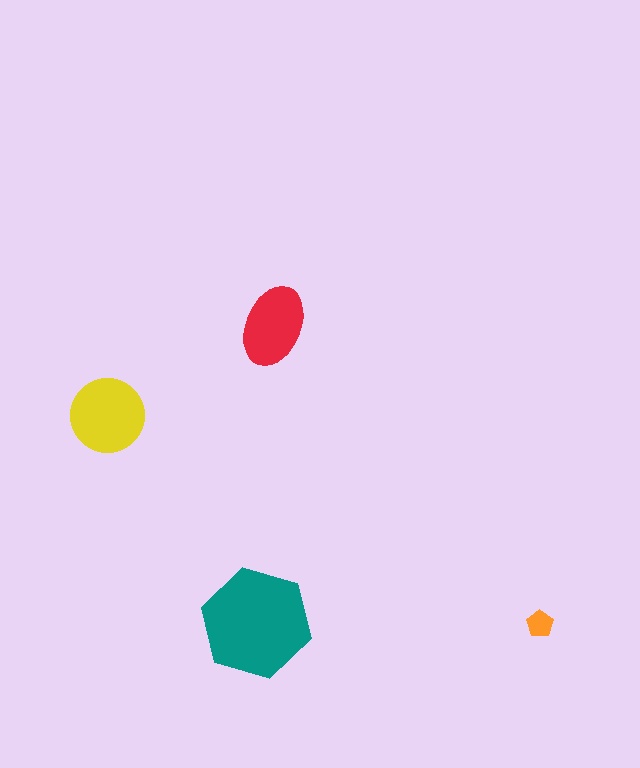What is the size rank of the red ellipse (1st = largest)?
3rd.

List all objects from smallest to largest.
The orange pentagon, the red ellipse, the yellow circle, the teal hexagon.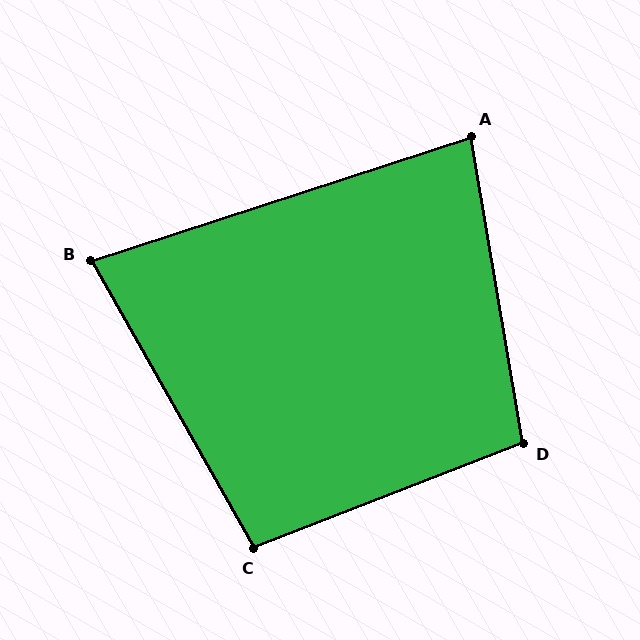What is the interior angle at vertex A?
Approximately 82 degrees (acute).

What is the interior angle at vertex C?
Approximately 98 degrees (obtuse).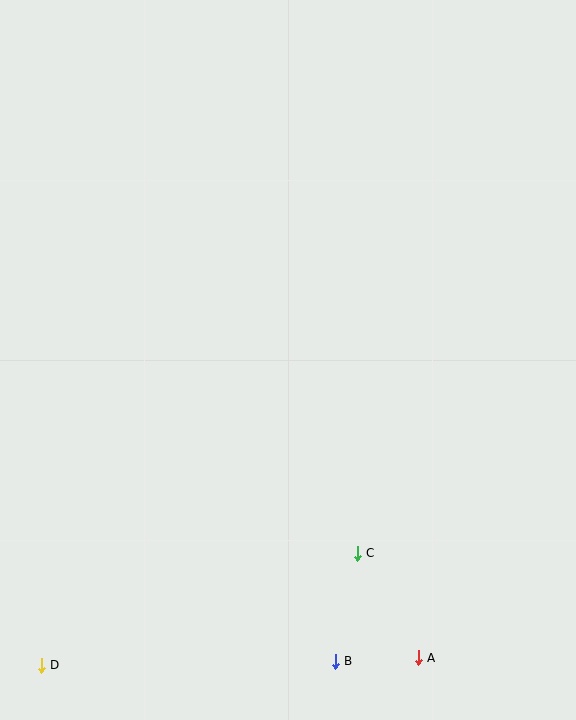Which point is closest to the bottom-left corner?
Point D is closest to the bottom-left corner.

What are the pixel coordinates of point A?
Point A is at (418, 658).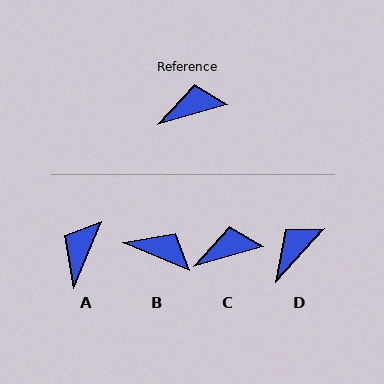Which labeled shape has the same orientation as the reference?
C.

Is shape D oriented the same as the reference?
No, it is off by about 32 degrees.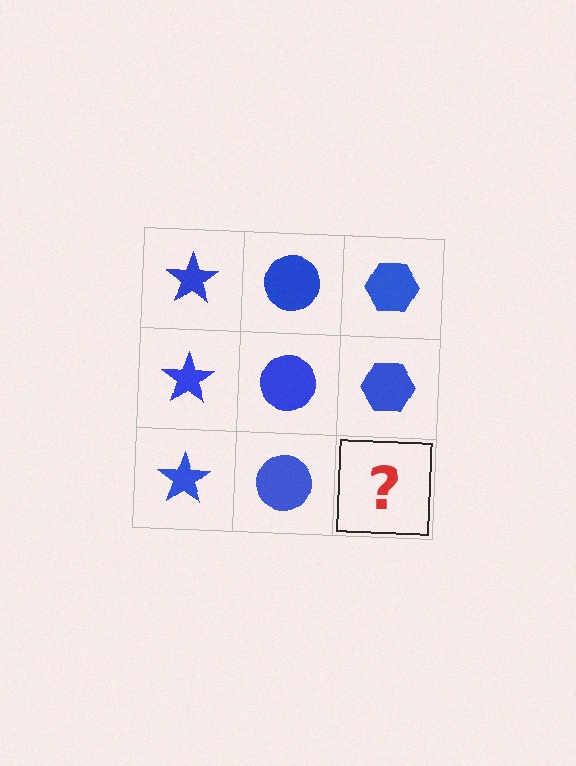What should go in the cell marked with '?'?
The missing cell should contain a blue hexagon.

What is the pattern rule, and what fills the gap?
The rule is that each column has a consistent shape. The gap should be filled with a blue hexagon.